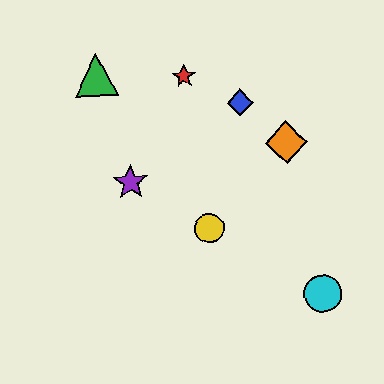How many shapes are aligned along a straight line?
3 shapes (the yellow circle, the purple star, the cyan circle) are aligned along a straight line.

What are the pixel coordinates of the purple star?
The purple star is at (131, 183).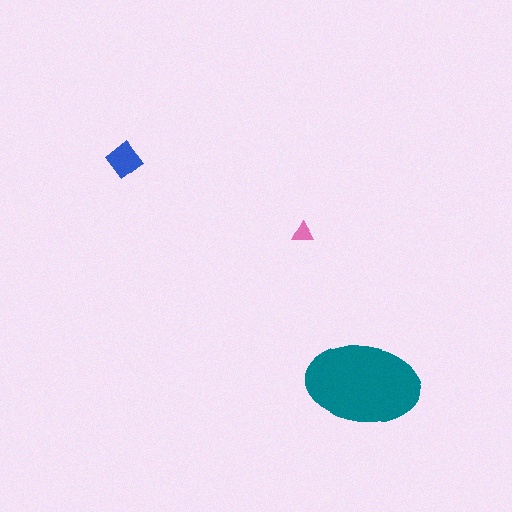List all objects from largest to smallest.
The teal ellipse, the blue diamond, the pink triangle.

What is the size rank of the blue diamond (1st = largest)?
2nd.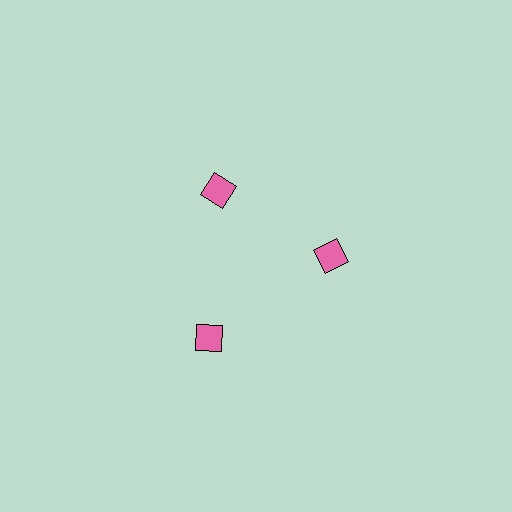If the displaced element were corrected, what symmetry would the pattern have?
It would have 3-fold rotational symmetry — the pattern would map onto itself every 120 degrees.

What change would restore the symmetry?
The symmetry would be restored by moving it inward, back onto the ring so that all 3 diamonds sit at equal angles and equal distance from the center.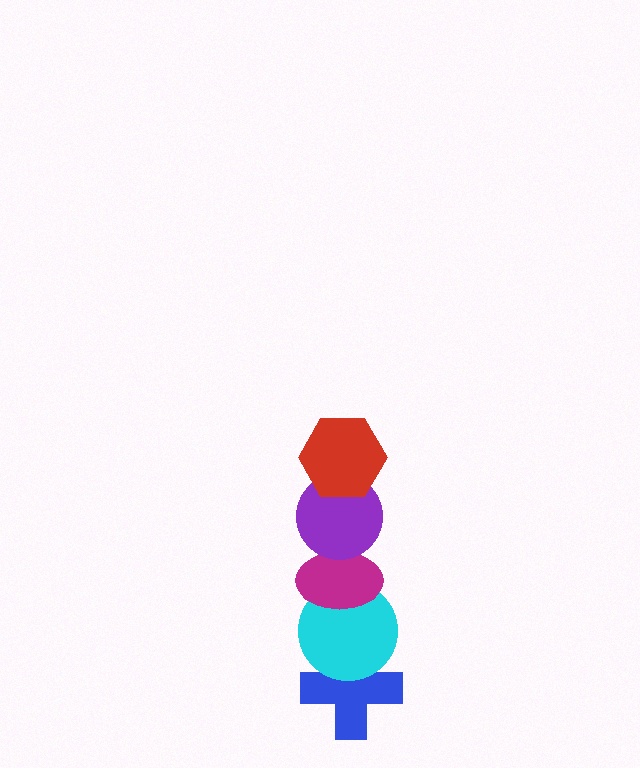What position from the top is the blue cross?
The blue cross is 5th from the top.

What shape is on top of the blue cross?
The cyan circle is on top of the blue cross.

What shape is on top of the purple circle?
The red hexagon is on top of the purple circle.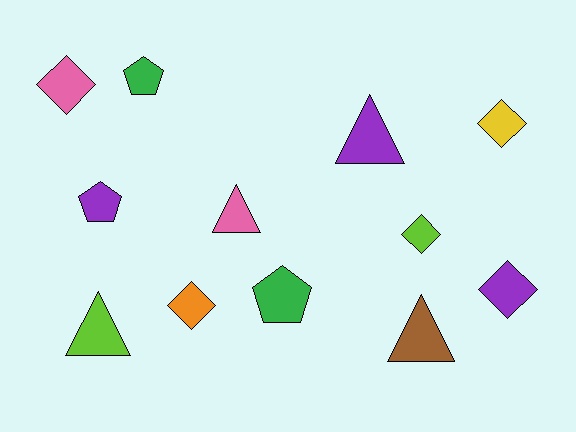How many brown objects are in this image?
There is 1 brown object.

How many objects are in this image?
There are 12 objects.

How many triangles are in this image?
There are 4 triangles.